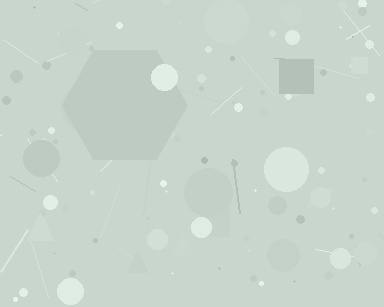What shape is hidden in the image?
A hexagon is hidden in the image.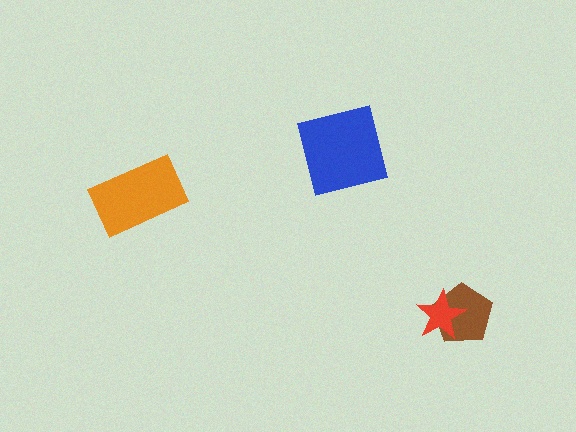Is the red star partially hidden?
No, no other shape covers it.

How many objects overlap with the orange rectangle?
0 objects overlap with the orange rectangle.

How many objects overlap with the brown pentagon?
1 object overlaps with the brown pentagon.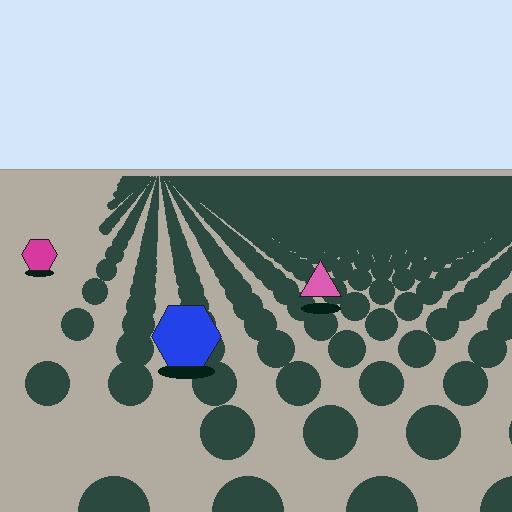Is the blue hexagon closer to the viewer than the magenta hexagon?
Yes. The blue hexagon is closer — you can tell from the texture gradient: the ground texture is coarser near it.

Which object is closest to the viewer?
The blue hexagon is closest. The texture marks near it are larger and more spread out.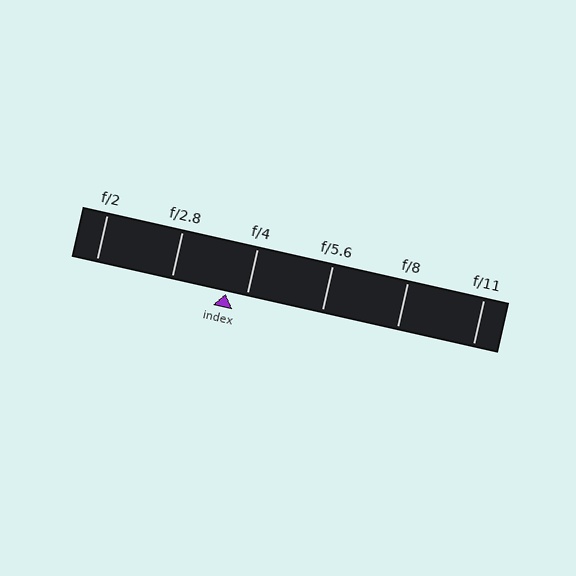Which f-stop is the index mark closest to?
The index mark is closest to f/4.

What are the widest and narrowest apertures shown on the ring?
The widest aperture shown is f/2 and the narrowest is f/11.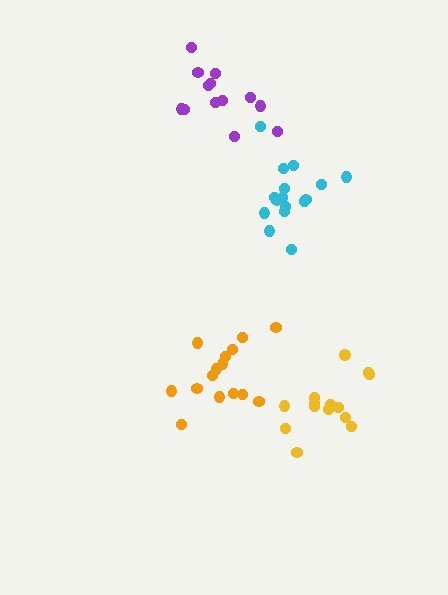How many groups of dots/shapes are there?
There are 4 groups.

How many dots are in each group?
Group 1: 16 dots, Group 2: 15 dots, Group 3: 14 dots, Group 4: 13 dots (58 total).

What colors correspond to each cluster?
The clusters are colored: cyan, orange, yellow, purple.